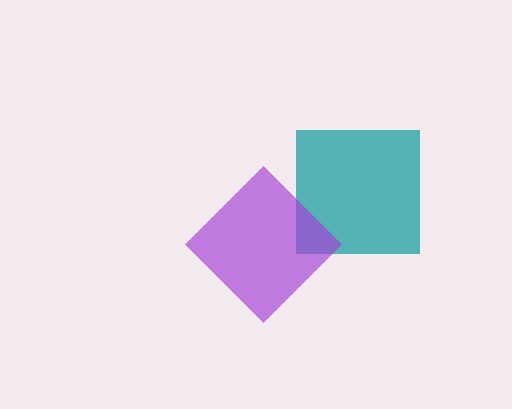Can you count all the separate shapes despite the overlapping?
Yes, there are 2 separate shapes.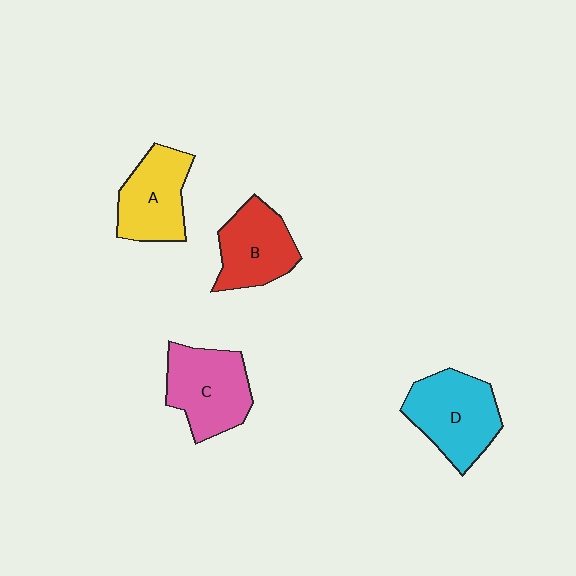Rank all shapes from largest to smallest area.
From largest to smallest: D (cyan), C (pink), A (yellow), B (red).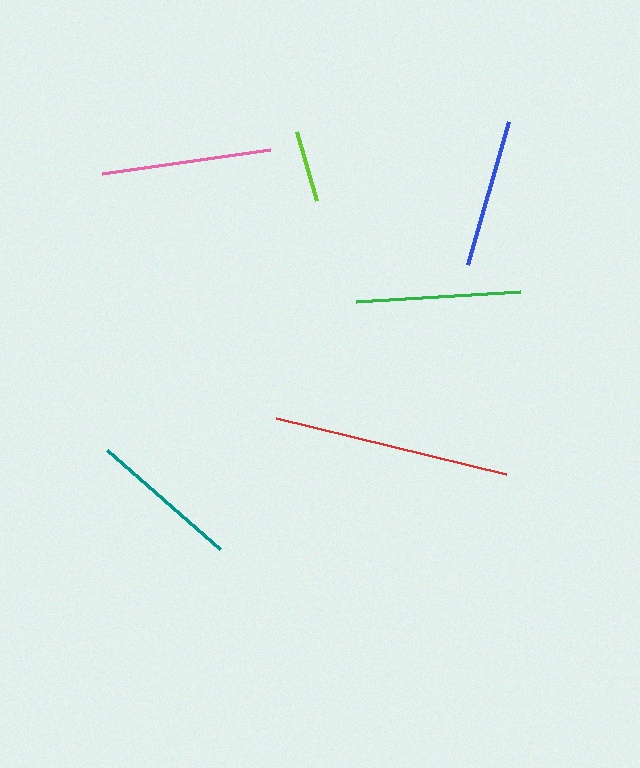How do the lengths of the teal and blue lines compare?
The teal and blue lines are approximately the same length.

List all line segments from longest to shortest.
From longest to shortest: red, pink, green, teal, blue, lime.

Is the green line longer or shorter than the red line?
The red line is longer than the green line.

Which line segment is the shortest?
The lime line is the shortest at approximately 72 pixels.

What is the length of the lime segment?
The lime segment is approximately 72 pixels long.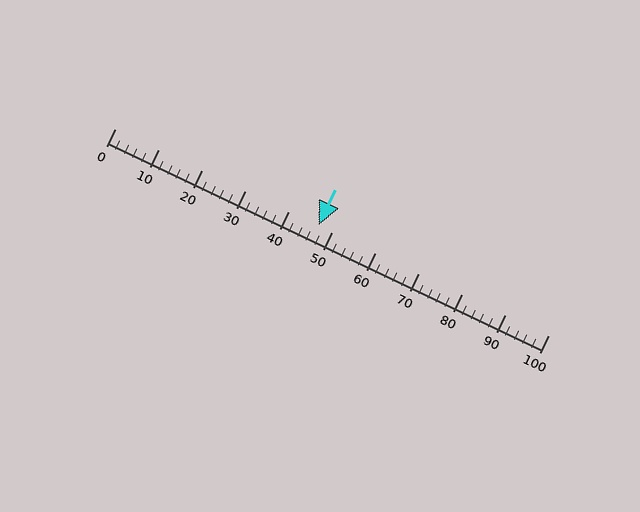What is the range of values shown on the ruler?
The ruler shows values from 0 to 100.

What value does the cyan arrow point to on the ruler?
The cyan arrow points to approximately 47.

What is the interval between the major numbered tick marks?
The major tick marks are spaced 10 units apart.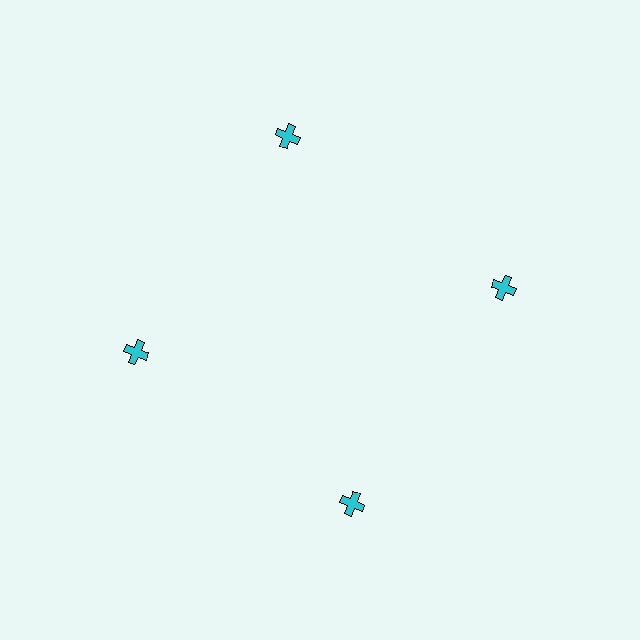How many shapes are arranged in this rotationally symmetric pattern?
There are 4 shapes, arranged in 4 groups of 1.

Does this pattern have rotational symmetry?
Yes, this pattern has 4-fold rotational symmetry. It looks the same after rotating 90 degrees around the center.